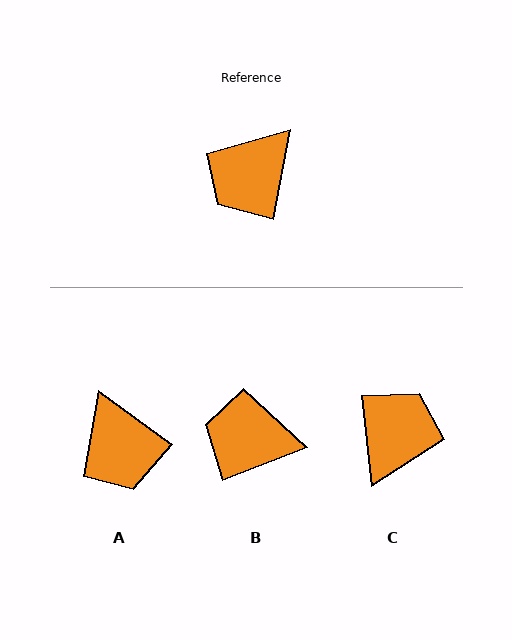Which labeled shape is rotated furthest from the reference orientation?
C, about 163 degrees away.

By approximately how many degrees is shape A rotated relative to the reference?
Approximately 64 degrees counter-clockwise.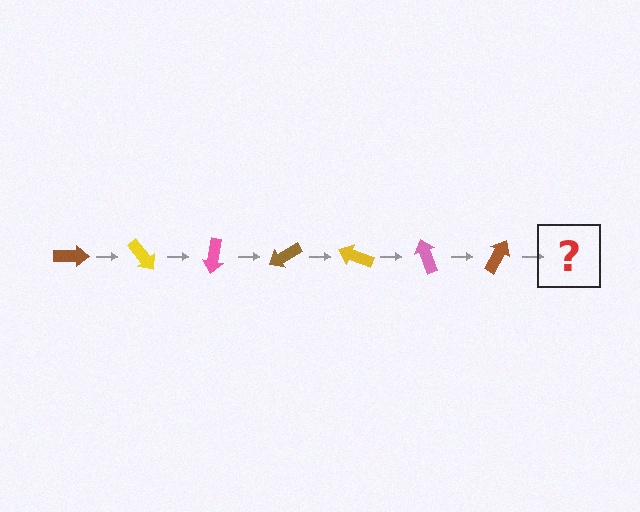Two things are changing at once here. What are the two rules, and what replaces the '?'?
The two rules are that it rotates 50 degrees each step and the color cycles through brown, yellow, and pink. The '?' should be a yellow arrow, rotated 350 degrees from the start.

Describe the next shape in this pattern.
It should be a yellow arrow, rotated 350 degrees from the start.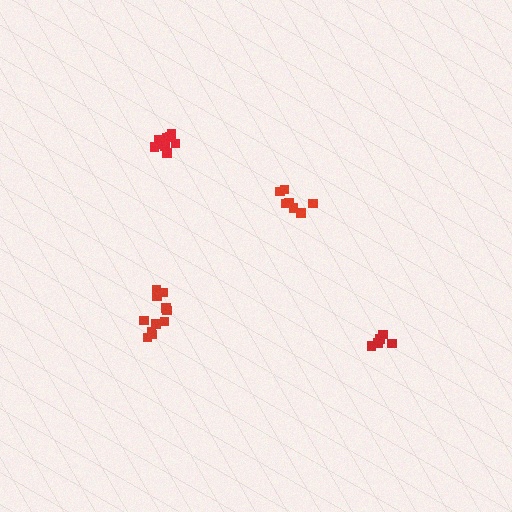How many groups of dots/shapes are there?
There are 4 groups.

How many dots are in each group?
Group 1: 11 dots, Group 2: 7 dots, Group 3: 5 dots, Group 4: 11 dots (34 total).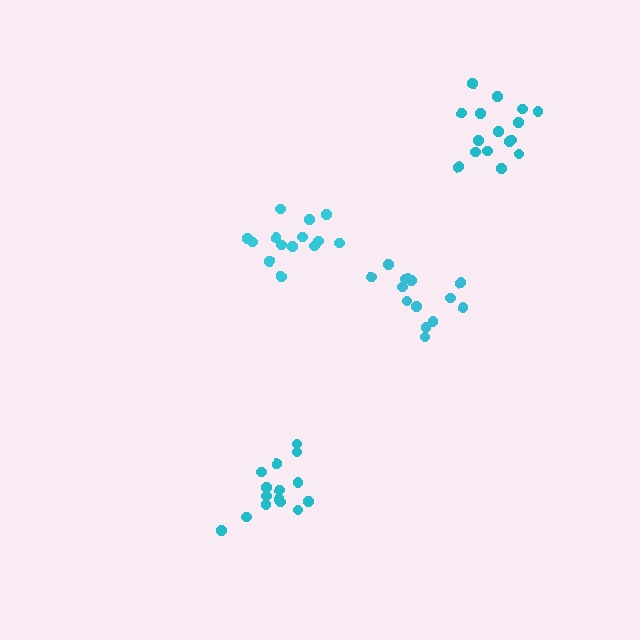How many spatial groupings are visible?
There are 4 spatial groupings.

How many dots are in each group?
Group 1: 14 dots, Group 2: 16 dots, Group 3: 15 dots, Group 4: 14 dots (59 total).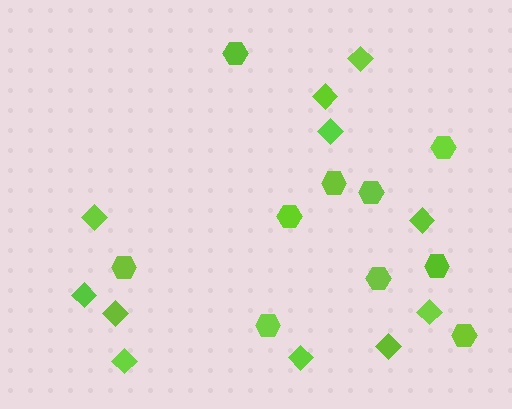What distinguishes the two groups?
There are 2 groups: one group of hexagons (10) and one group of diamonds (11).